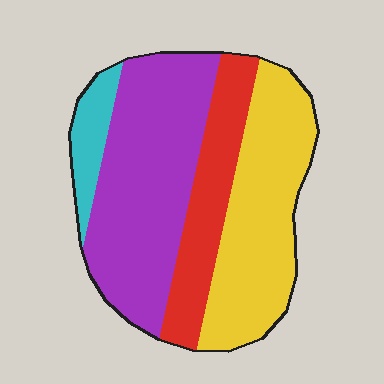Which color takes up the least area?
Cyan, at roughly 10%.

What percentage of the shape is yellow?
Yellow takes up between a quarter and a half of the shape.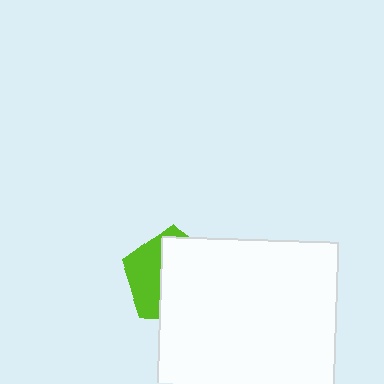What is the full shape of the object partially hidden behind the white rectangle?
The partially hidden object is a lime pentagon.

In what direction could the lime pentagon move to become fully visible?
The lime pentagon could move left. That would shift it out from behind the white rectangle entirely.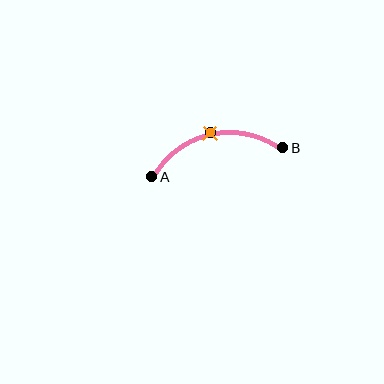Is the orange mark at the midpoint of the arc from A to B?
Yes. The orange mark lies on the arc at equal arc-length from both A and B — it is the arc midpoint.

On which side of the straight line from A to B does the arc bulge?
The arc bulges above the straight line connecting A and B.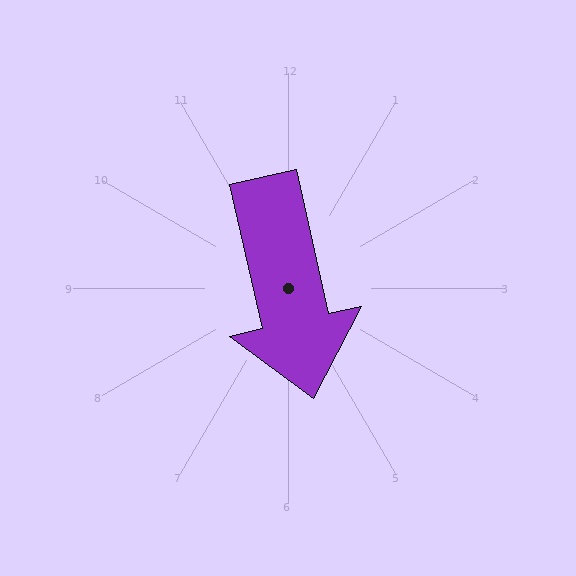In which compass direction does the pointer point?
South.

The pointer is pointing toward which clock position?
Roughly 6 o'clock.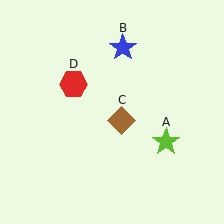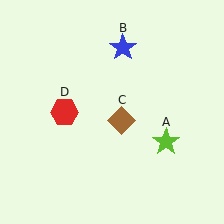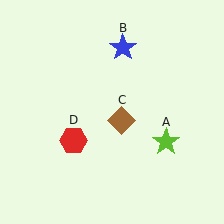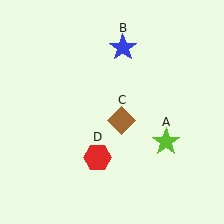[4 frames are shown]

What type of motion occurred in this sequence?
The red hexagon (object D) rotated counterclockwise around the center of the scene.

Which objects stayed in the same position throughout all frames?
Lime star (object A) and blue star (object B) and brown diamond (object C) remained stationary.